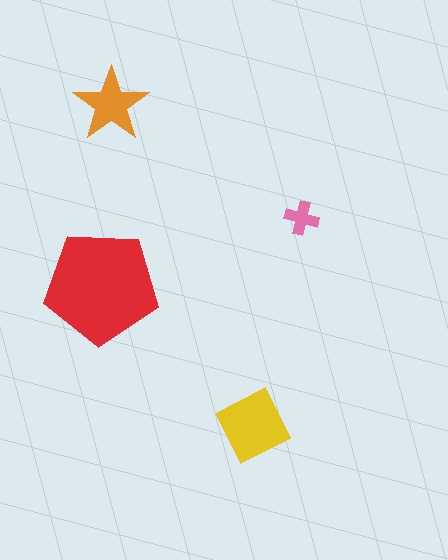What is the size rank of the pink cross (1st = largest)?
4th.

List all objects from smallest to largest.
The pink cross, the orange star, the yellow square, the red pentagon.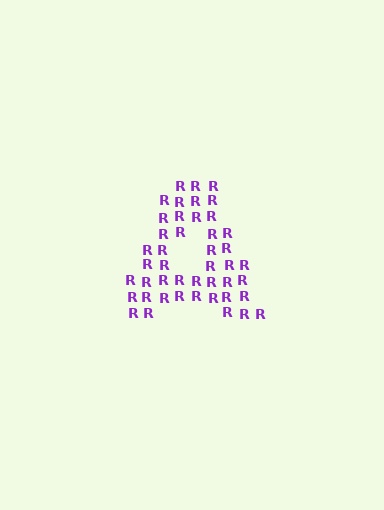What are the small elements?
The small elements are letter R's.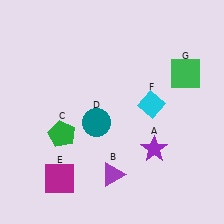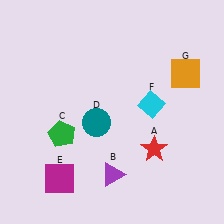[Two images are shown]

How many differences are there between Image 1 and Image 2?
There are 2 differences between the two images.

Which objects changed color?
A changed from purple to red. G changed from green to orange.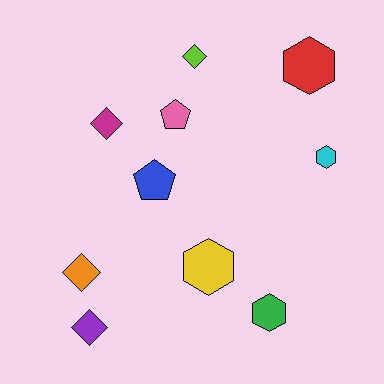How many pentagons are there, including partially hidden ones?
There are 2 pentagons.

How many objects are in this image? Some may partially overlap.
There are 10 objects.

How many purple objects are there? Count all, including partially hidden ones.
There is 1 purple object.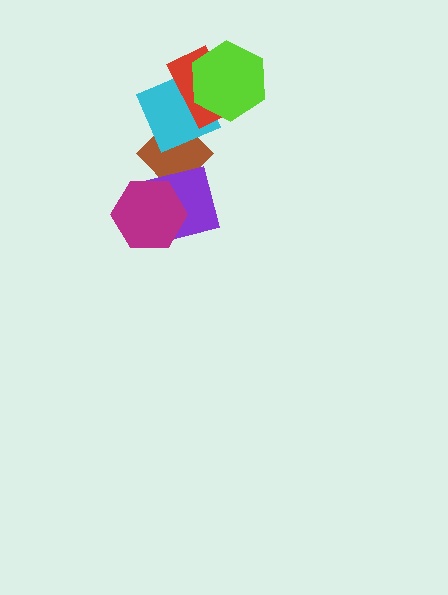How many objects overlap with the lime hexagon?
2 objects overlap with the lime hexagon.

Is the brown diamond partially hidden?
Yes, it is partially covered by another shape.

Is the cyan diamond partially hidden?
Yes, it is partially covered by another shape.